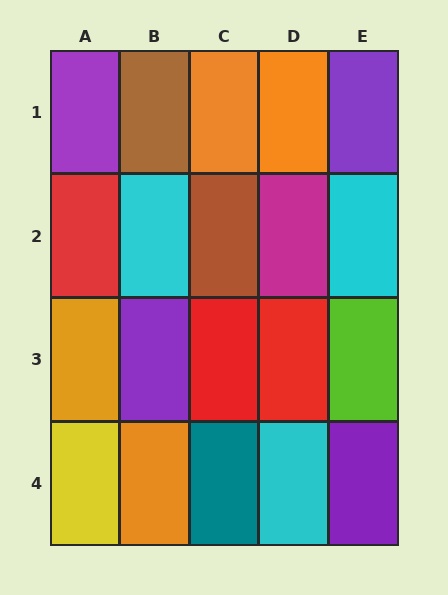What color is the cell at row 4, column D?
Cyan.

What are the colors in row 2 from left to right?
Red, cyan, brown, magenta, cyan.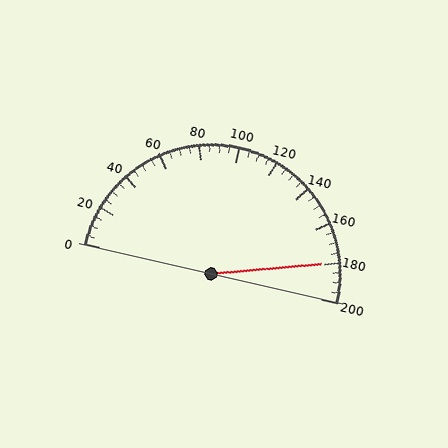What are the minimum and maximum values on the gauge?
The gauge ranges from 0 to 200.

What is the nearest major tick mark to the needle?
The nearest major tick mark is 180.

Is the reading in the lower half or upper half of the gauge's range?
The reading is in the upper half of the range (0 to 200).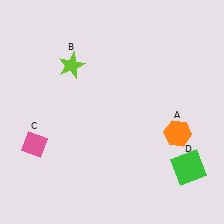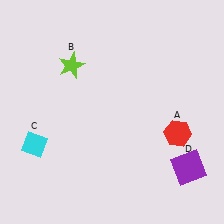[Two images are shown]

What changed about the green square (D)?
In Image 1, D is green. In Image 2, it changed to purple.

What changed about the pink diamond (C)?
In Image 1, C is pink. In Image 2, it changed to cyan.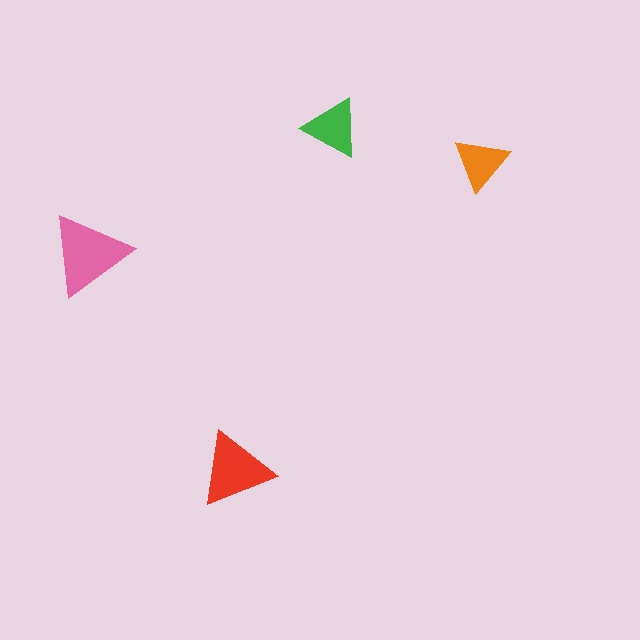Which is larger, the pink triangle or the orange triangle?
The pink one.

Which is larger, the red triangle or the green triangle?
The red one.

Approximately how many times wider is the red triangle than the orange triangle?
About 1.5 times wider.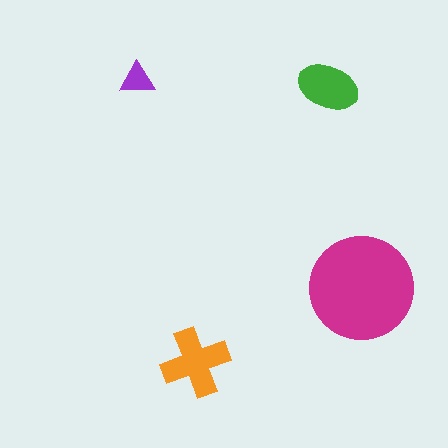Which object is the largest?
The magenta circle.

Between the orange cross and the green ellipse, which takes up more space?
The orange cross.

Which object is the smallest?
The purple triangle.